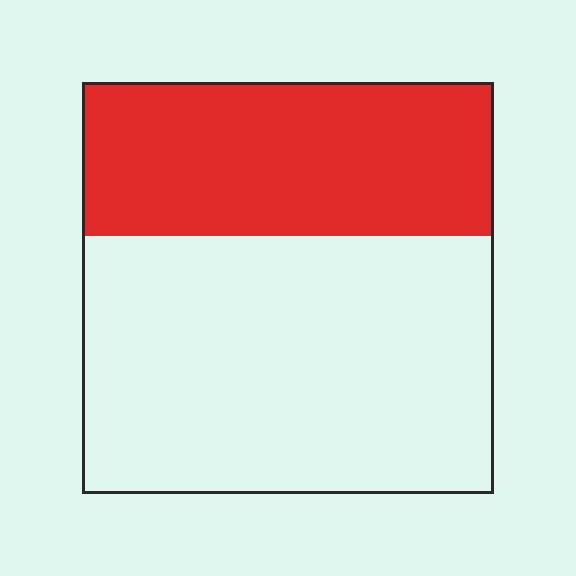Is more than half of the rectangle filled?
No.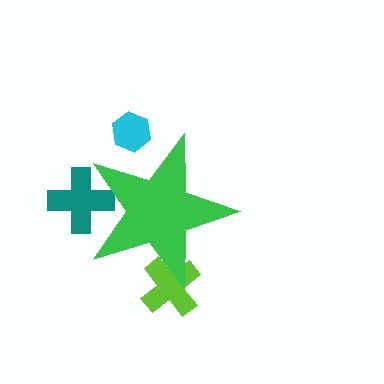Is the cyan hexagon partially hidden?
Yes, the cyan hexagon is partially hidden behind the green star.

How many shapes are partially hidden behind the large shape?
3 shapes are partially hidden.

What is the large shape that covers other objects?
A green star.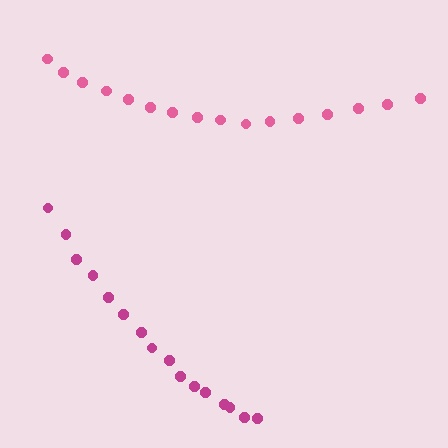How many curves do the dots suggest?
There are 2 distinct paths.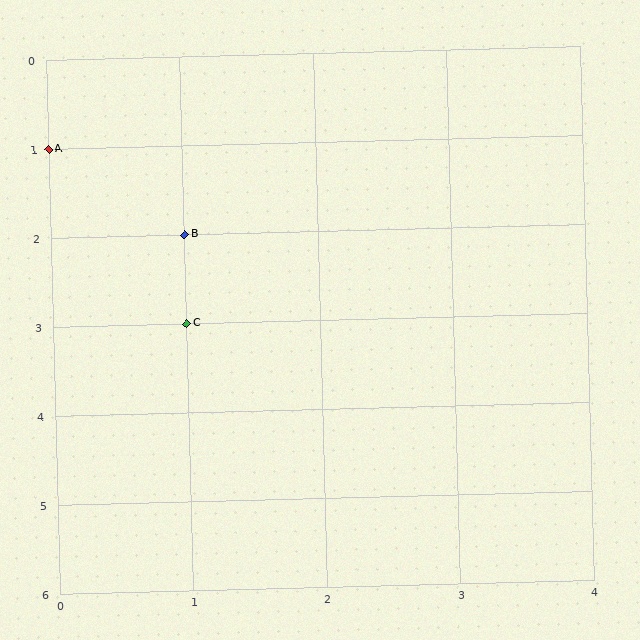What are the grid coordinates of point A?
Point A is at grid coordinates (0, 1).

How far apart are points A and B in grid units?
Points A and B are 1 column and 1 row apart (about 1.4 grid units diagonally).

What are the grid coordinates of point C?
Point C is at grid coordinates (1, 3).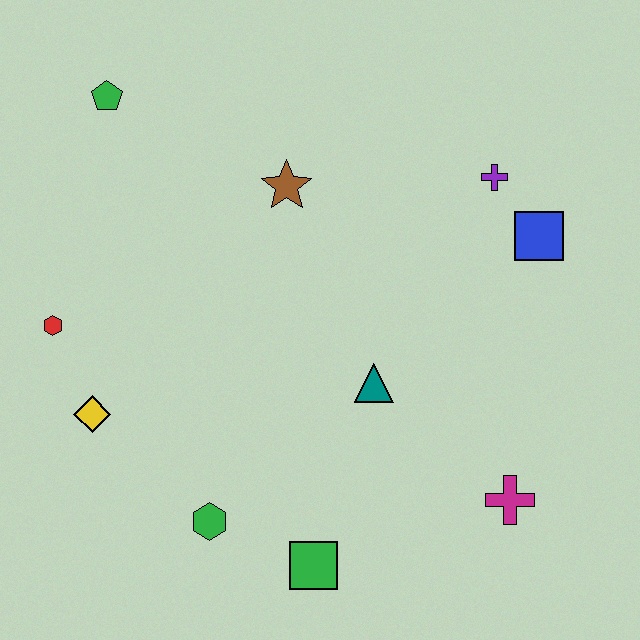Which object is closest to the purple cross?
The blue square is closest to the purple cross.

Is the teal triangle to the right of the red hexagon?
Yes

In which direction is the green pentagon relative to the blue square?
The green pentagon is to the left of the blue square.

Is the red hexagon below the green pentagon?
Yes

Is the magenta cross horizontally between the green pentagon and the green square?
No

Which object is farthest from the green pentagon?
The magenta cross is farthest from the green pentagon.